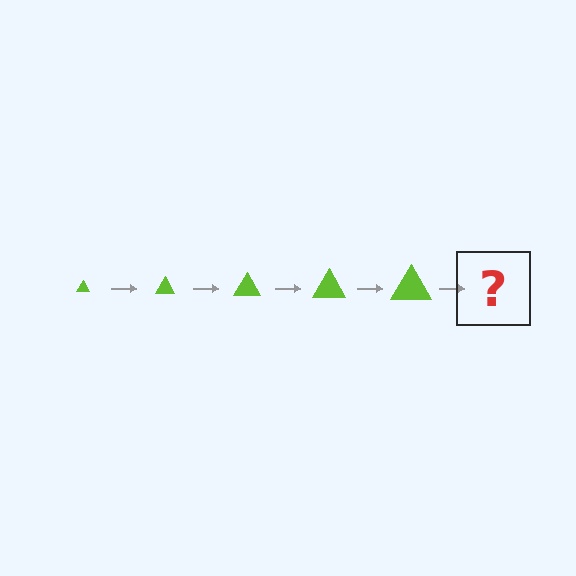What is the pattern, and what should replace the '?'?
The pattern is that the triangle gets progressively larger each step. The '?' should be a lime triangle, larger than the previous one.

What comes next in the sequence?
The next element should be a lime triangle, larger than the previous one.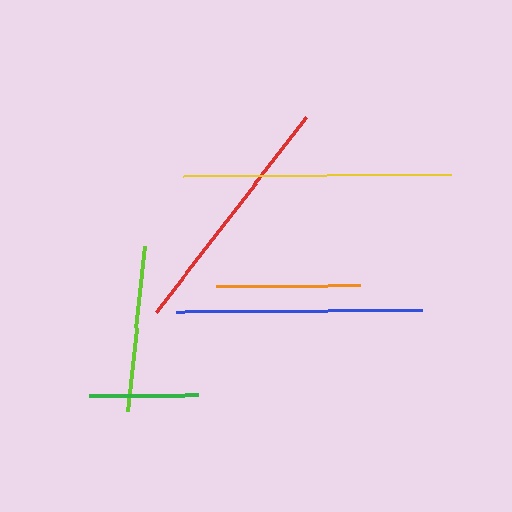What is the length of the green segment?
The green segment is approximately 109 pixels long.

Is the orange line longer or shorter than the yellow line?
The yellow line is longer than the orange line.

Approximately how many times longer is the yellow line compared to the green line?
The yellow line is approximately 2.5 times the length of the green line.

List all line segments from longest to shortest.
From longest to shortest: yellow, blue, red, lime, orange, green.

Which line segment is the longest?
The yellow line is the longest at approximately 268 pixels.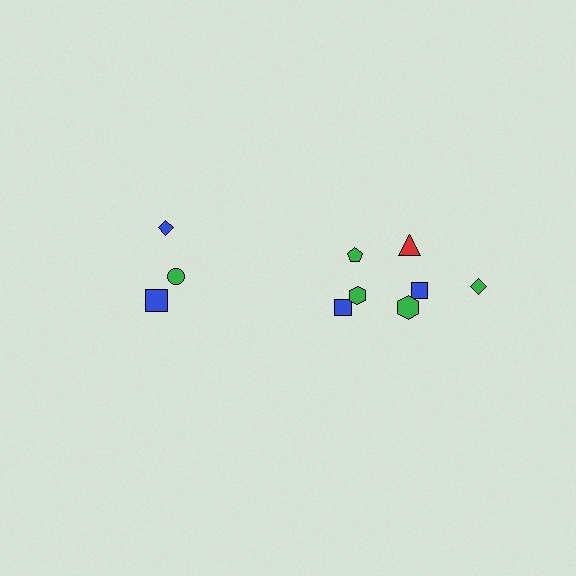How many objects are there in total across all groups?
There are 10 objects.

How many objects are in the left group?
There are 3 objects.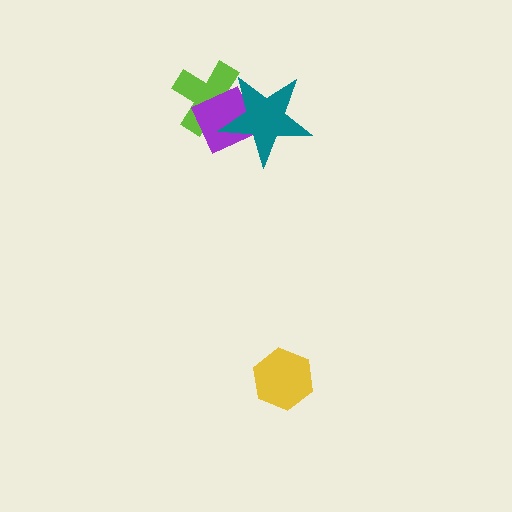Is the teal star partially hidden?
No, no other shape covers it.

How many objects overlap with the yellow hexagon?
0 objects overlap with the yellow hexagon.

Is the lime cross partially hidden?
Yes, it is partially covered by another shape.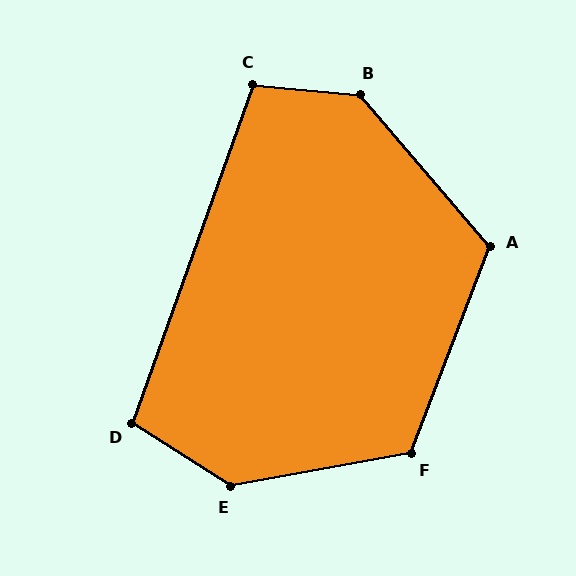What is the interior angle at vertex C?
Approximately 104 degrees (obtuse).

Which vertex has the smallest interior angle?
D, at approximately 103 degrees.